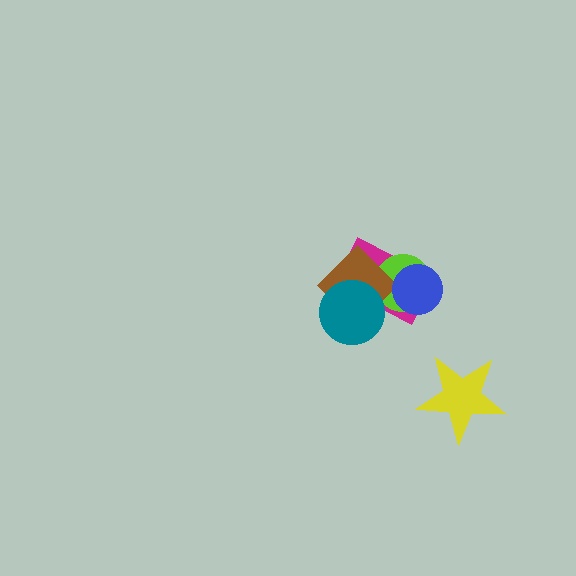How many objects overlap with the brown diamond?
3 objects overlap with the brown diamond.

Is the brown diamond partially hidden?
Yes, it is partially covered by another shape.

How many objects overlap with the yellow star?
0 objects overlap with the yellow star.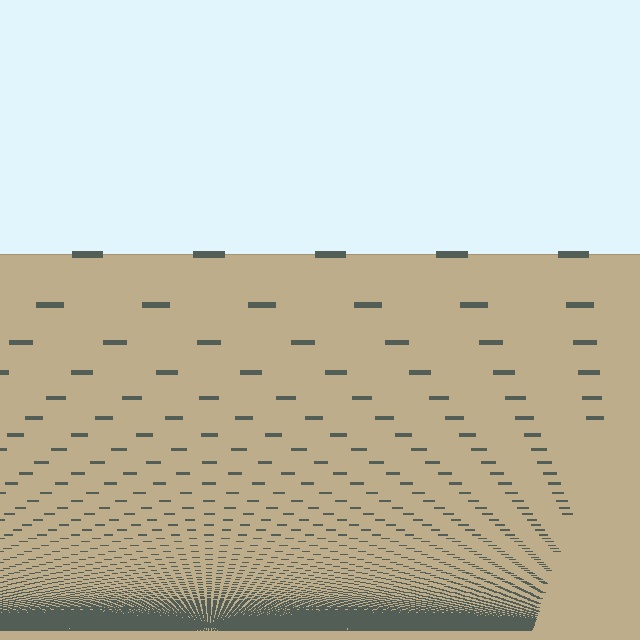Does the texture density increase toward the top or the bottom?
Density increases toward the bottom.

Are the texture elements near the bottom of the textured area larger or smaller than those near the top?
Smaller. The gradient is inverted — elements near the bottom are smaller and denser.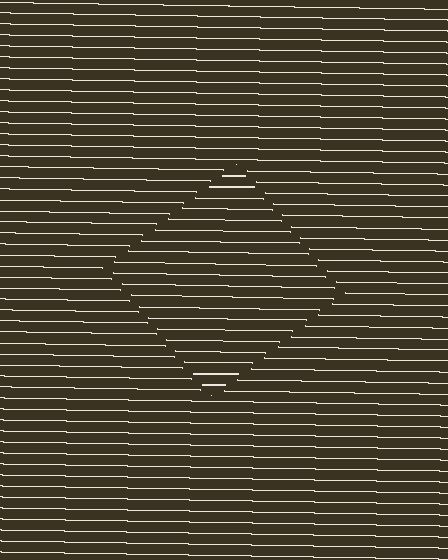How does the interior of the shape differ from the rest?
The interior of the shape contains the same grating, shifted by half a period — the contour is defined by the phase discontinuity where line-ends from the inner and outer gratings abut.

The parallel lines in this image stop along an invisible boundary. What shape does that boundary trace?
An illusory square. The interior of the shape contains the same grating, shifted by half a period — the contour is defined by the phase discontinuity where line-ends from the inner and outer gratings abut.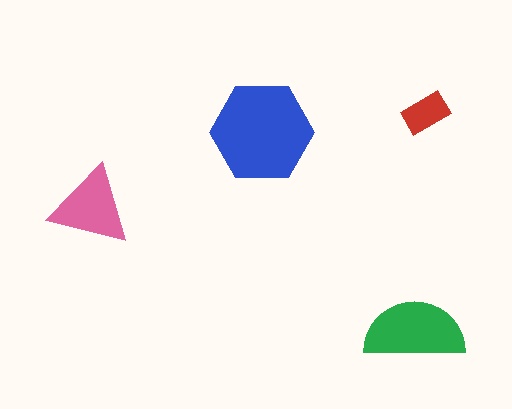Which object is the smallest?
The red rectangle.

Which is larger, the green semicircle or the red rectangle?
The green semicircle.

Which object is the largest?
The blue hexagon.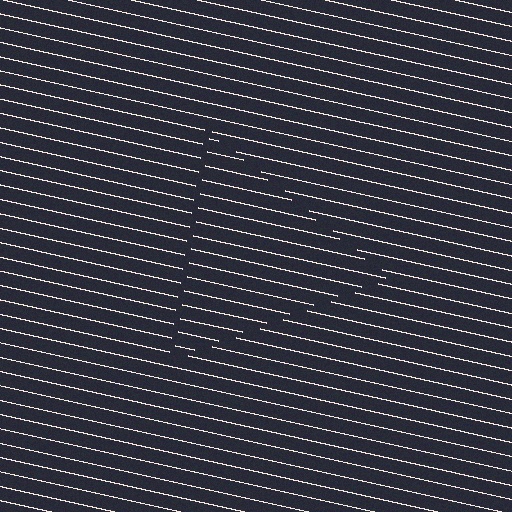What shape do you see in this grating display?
An illusory triangle. The interior of the shape contains the same grating, shifted by half a period — the contour is defined by the phase discontinuity where line-ends from the inner and outer gratings abut.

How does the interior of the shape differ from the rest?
The interior of the shape contains the same grating, shifted by half a period — the contour is defined by the phase discontinuity where line-ends from the inner and outer gratings abut.